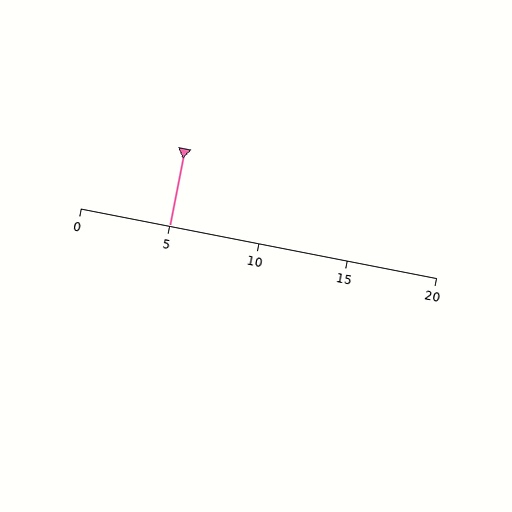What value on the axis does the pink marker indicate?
The marker indicates approximately 5.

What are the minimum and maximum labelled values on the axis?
The axis runs from 0 to 20.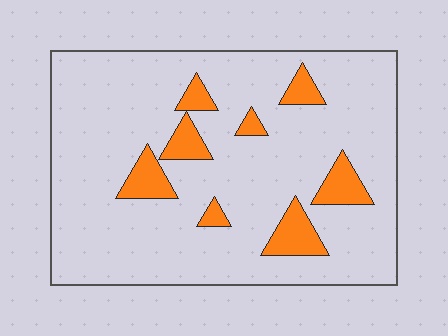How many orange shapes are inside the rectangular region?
8.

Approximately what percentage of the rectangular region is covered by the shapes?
Approximately 15%.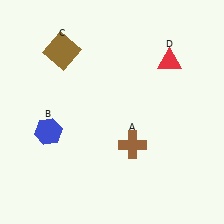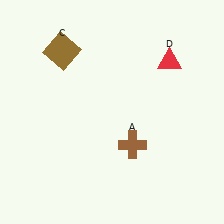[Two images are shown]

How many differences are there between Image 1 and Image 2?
There is 1 difference between the two images.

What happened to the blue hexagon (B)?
The blue hexagon (B) was removed in Image 2. It was in the bottom-left area of Image 1.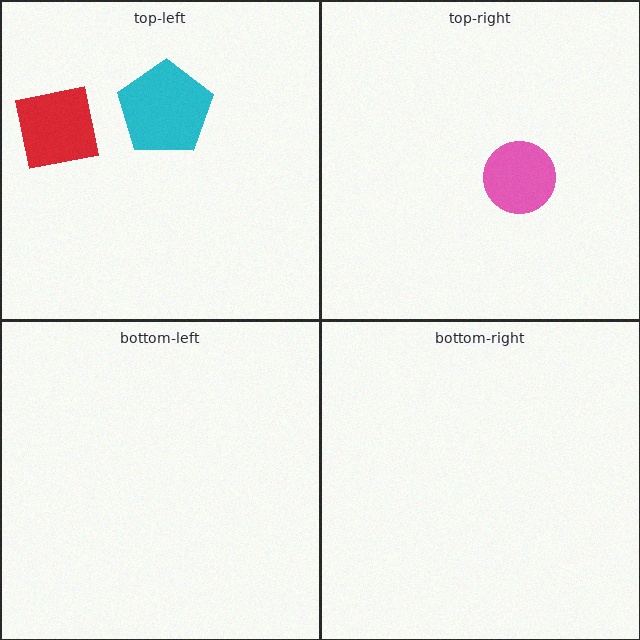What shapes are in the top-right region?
The pink circle.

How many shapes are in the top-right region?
1.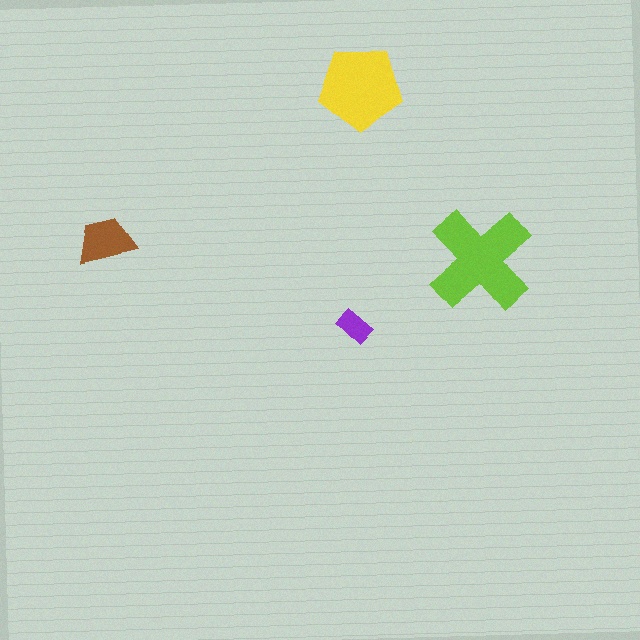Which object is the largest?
The lime cross.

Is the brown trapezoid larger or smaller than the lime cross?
Smaller.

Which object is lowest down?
The purple rectangle is bottommost.